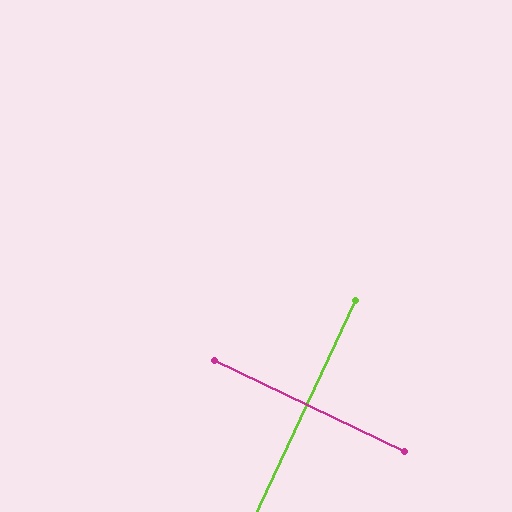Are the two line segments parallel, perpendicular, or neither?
Perpendicular — they meet at approximately 90°.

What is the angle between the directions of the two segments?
Approximately 90 degrees.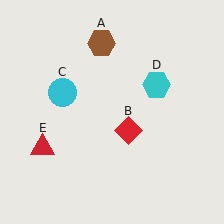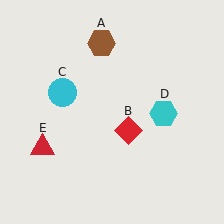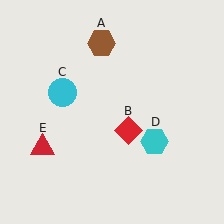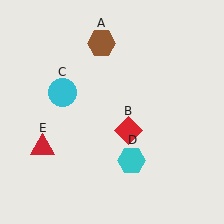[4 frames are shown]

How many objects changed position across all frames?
1 object changed position: cyan hexagon (object D).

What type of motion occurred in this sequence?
The cyan hexagon (object D) rotated clockwise around the center of the scene.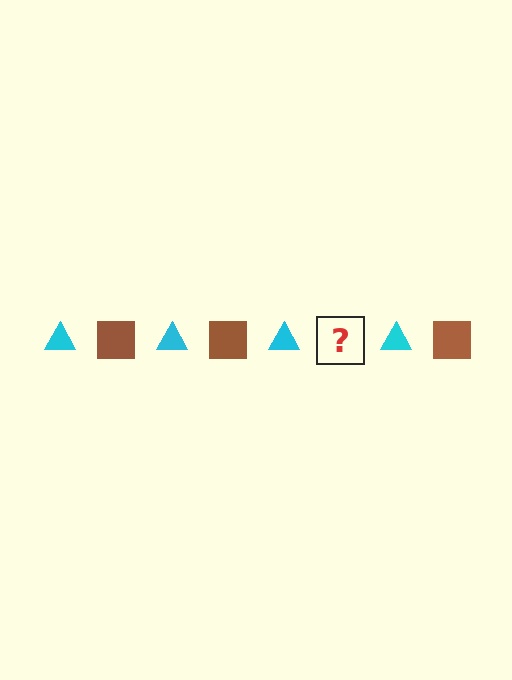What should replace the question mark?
The question mark should be replaced with a brown square.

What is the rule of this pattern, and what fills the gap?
The rule is that the pattern alternates between cyan triangle and brown square. The gap should be filled with a brown square.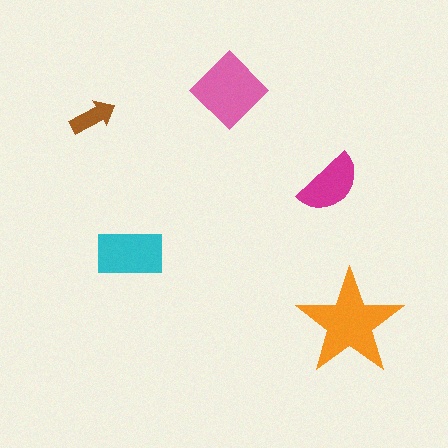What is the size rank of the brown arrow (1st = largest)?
5th.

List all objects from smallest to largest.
The brown arrow, the magenta semicircle, the cyan rectangle, the pink diamond, the orange star.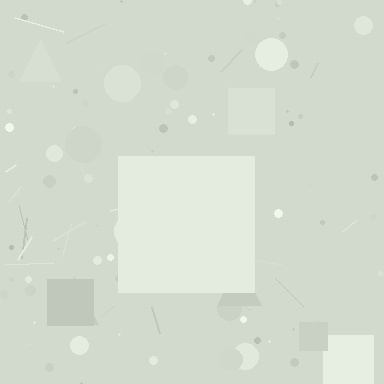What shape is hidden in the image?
A square is hidden in the image.